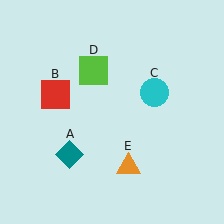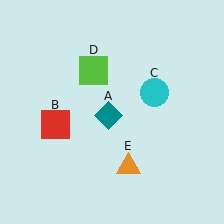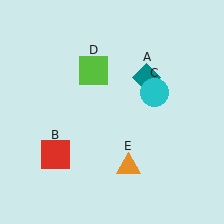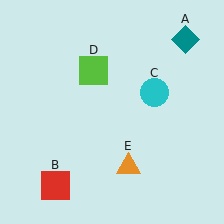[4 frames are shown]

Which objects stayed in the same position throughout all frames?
Cyan circle (object C) and lime square (object D) and orange triangle (object E) remained stationary.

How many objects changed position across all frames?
2 objects changed position: teal diamond (object A), red square (object B).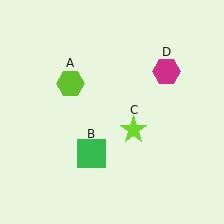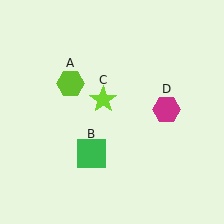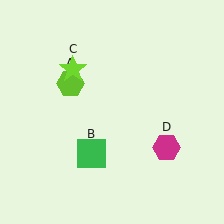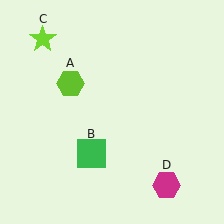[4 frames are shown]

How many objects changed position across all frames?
2 objects changed position: lime star (object C), magenta hexagon (object D).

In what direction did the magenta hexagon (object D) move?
The magenta hexagon (object D) moved down.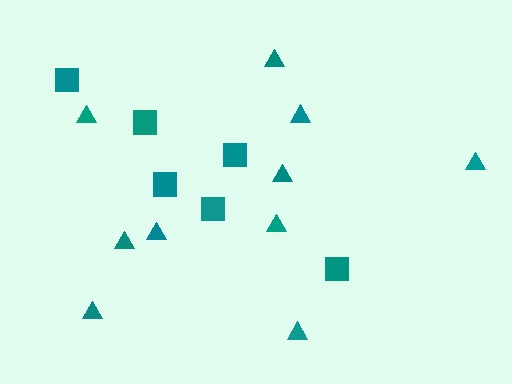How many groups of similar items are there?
There are 2 groups: one group of triangles (10) and one group of squares (6).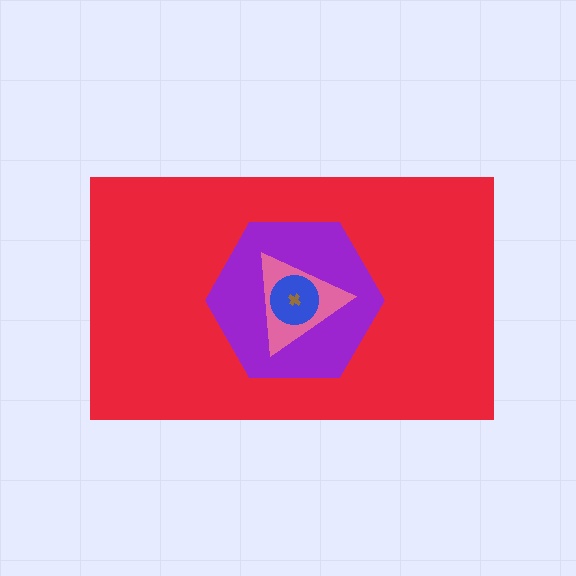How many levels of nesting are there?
5.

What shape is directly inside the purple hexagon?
The pink triangle.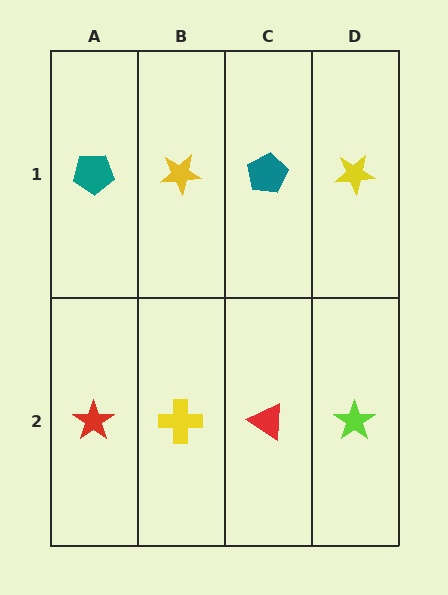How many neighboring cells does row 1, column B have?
3.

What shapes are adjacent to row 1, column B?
A yellow cross (row 2, column B), a teal pentagon (row 1, column A), a teal pentagon (row 1, column C).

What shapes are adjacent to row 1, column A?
A red star (row 2, column A), a yellow star (row 1, column B).